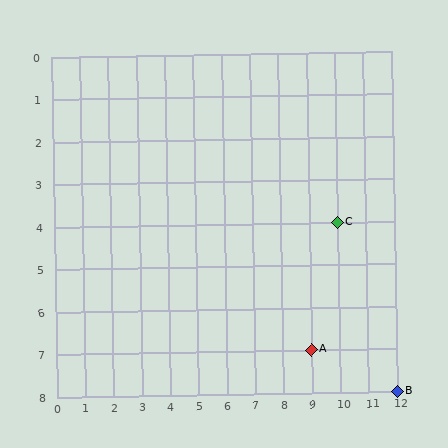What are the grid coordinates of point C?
Point C is at grid coordinates (10, 4).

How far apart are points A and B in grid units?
Points A and B are 3 columns and 1 row apart (about 3.2 grid units diagonally).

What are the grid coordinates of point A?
Point A is at grid coordinates (9, 7).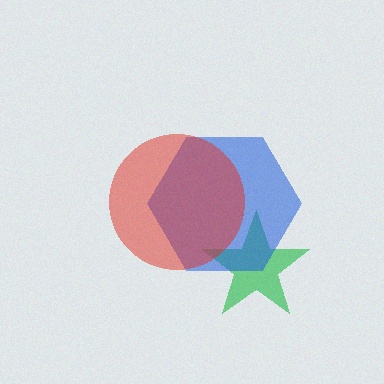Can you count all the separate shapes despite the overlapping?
Yes, there are 3 separate shapes.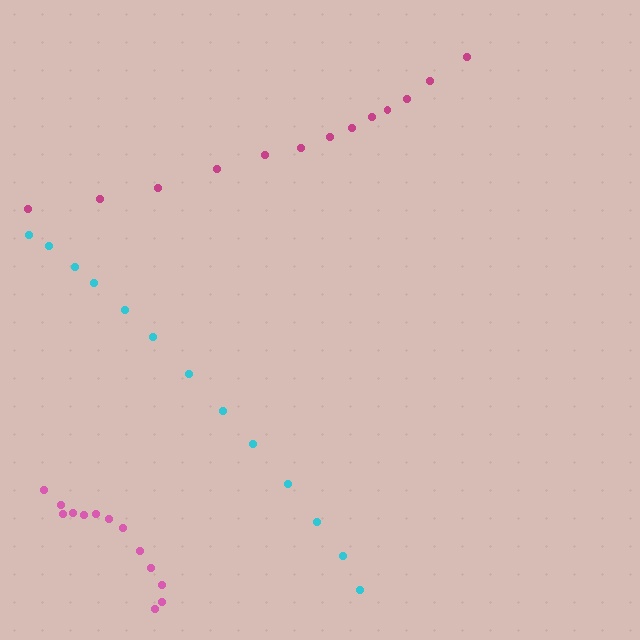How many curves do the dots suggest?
There are 3 distinct paths.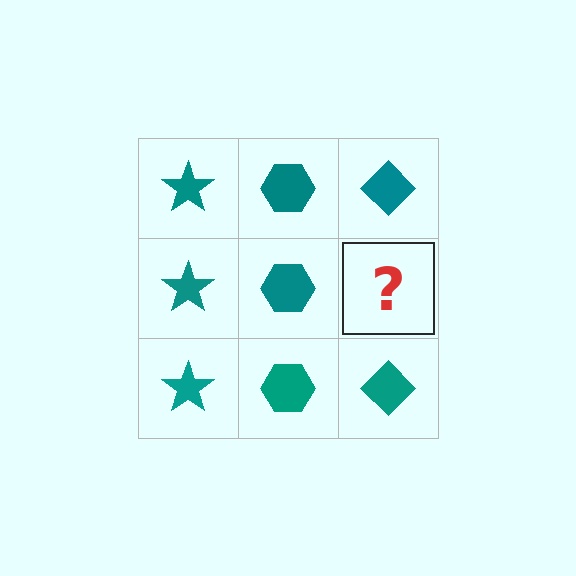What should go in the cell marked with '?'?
The missing cell should contain a teal diamond.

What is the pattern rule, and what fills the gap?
The rule is that each column has a consistent shape. The gap should be filled with a teal diamond.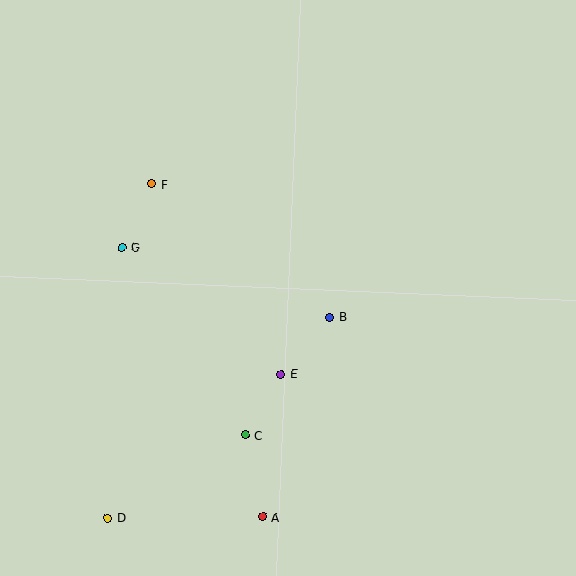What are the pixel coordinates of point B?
Point B is at (330, 317).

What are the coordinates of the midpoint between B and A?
The midpoint between B and A is at (296, 417).